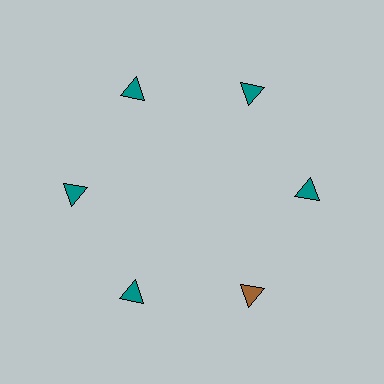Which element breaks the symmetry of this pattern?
The brown triangle at roughly the 5 o'clock position breaks the symmetry. All other shapes are teal triangles.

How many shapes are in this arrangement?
There are 6 shapes arranged in a ring pattern.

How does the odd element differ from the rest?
It has a different color: brown instead of teal.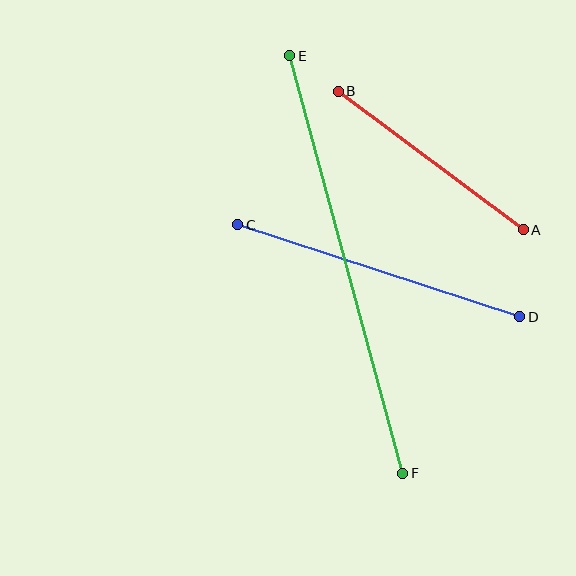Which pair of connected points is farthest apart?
Points E and F are farthest apart.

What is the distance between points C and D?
The distance is approximately 297 pixels.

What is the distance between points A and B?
The distance is approximately 231 pixels.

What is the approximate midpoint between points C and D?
The midpoint is at approximately (379, 271) pixels.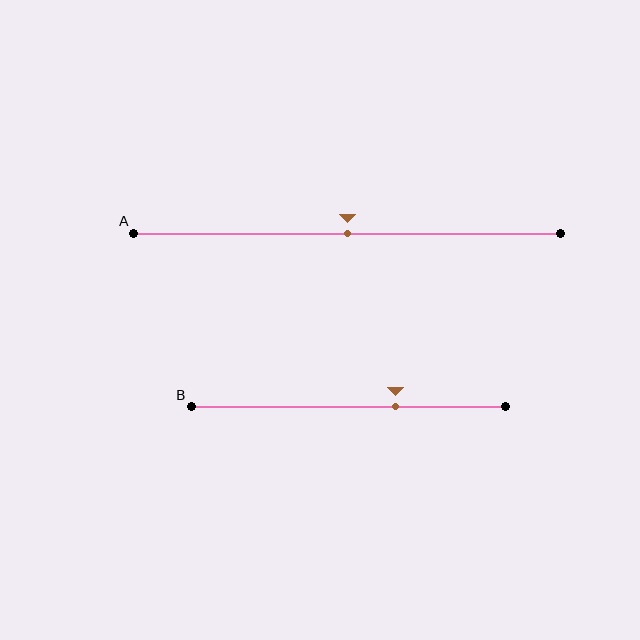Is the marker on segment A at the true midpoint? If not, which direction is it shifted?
Yes, the marker on segment A is at the true midpoint.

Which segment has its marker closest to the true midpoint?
Segment A has its marker closest to the true midpoint.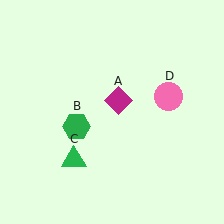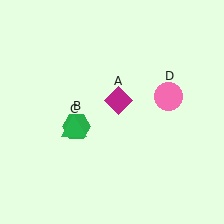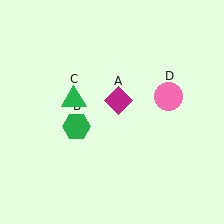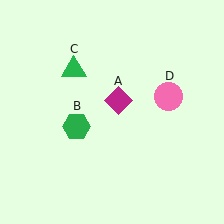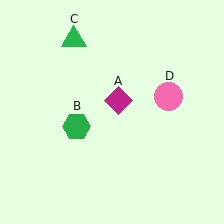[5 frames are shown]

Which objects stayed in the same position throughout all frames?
Magenta diamond (object A) and green hexagon (object B) and pink circle (object D) remained stationary.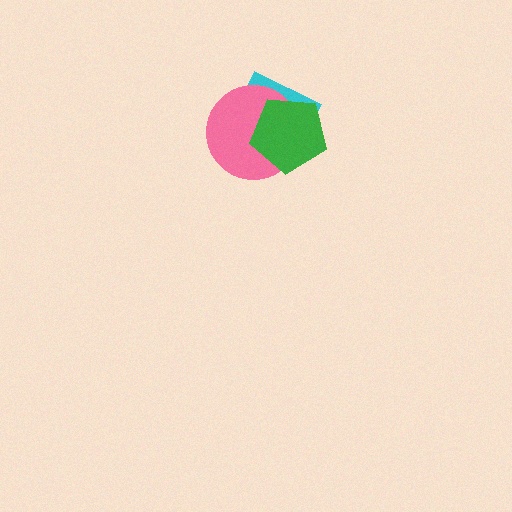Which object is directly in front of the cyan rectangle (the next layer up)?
The pink circle is directly in front of the cyan rectangle.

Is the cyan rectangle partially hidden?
Yes, it is partially covered by another shape.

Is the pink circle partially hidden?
Yes, it is partially covered by another shape.